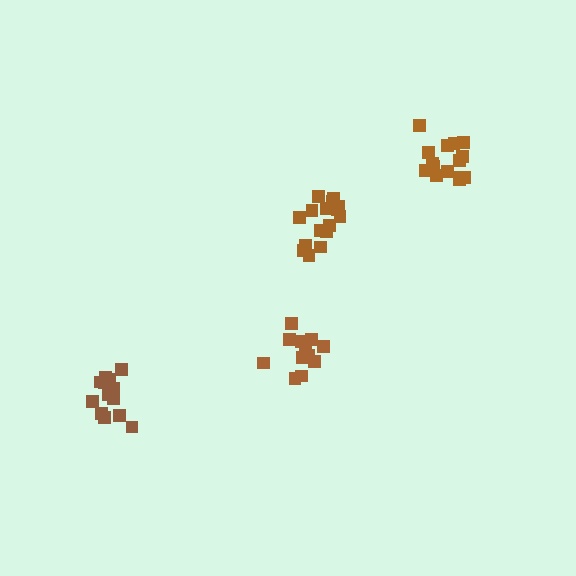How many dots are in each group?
Group 1: 15 dots, Group 2: 12 dots, Group 3: 14 dots, Group 4: 16 dots (57 total).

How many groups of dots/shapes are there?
There are 4 groups.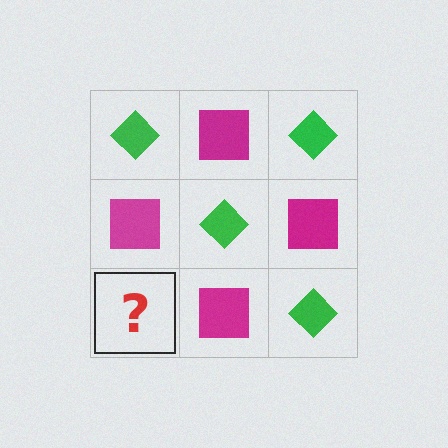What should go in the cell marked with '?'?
The missing cell should contain a green diamond.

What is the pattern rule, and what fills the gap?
The rule is that it alternates green diamond and magenta square in a checkerboard pattern. The gap should be filled with a green diamond.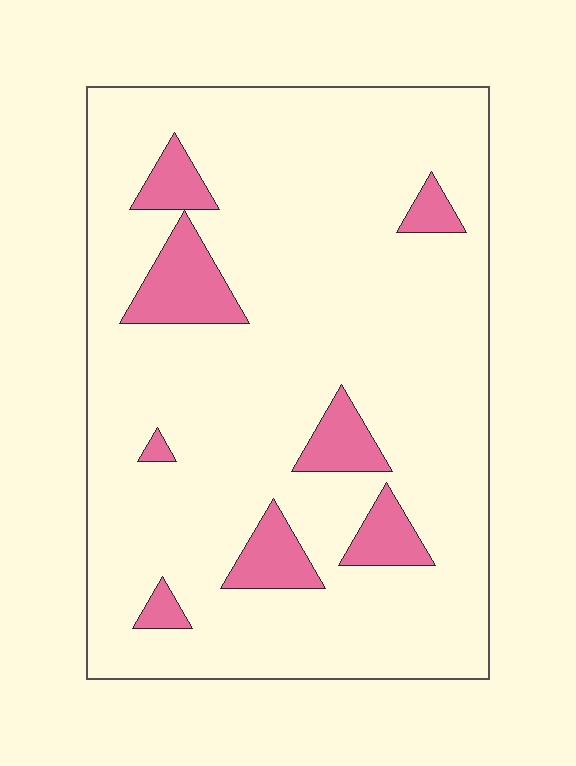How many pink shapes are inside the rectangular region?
8.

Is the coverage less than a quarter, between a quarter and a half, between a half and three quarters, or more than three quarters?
Less than a quarter.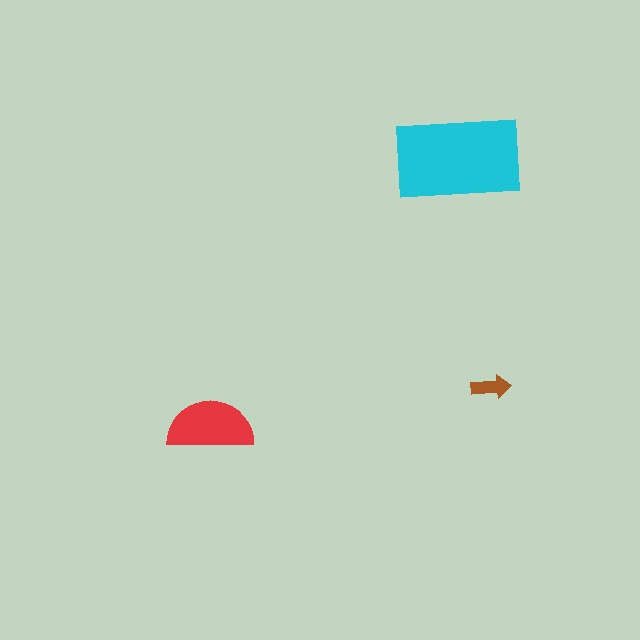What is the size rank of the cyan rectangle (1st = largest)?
1st.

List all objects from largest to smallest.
The cyan rectangle, the red semicircle, the brown arrow.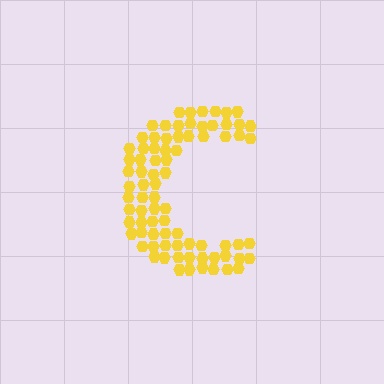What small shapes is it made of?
It is made of small hexagons.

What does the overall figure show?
The overall figure shows the letter C.